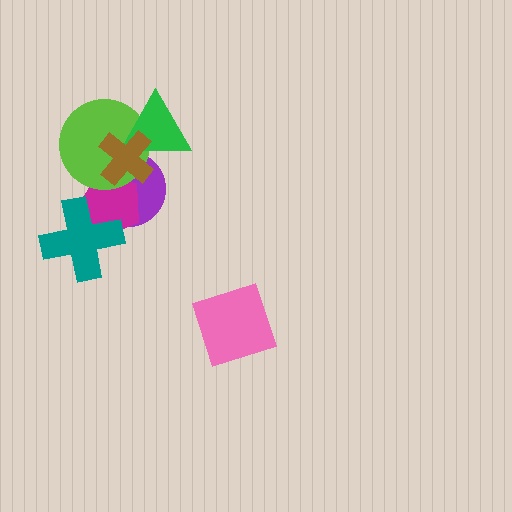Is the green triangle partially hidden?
Yes, it is partially covered by another shape.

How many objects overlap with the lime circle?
4 objects overlap with the lime circle.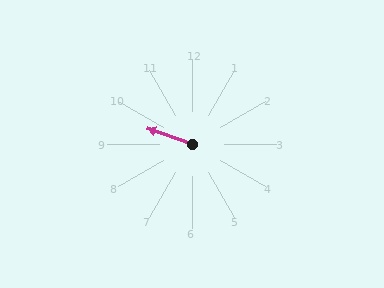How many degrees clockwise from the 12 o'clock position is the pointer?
Approximately 289 degrees.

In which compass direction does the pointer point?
West.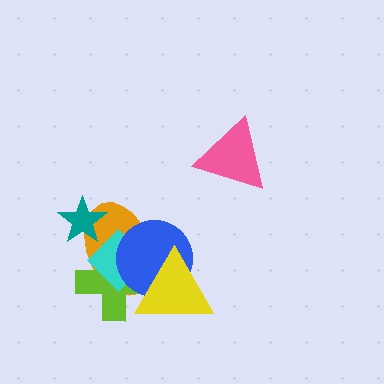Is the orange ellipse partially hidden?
Yes, it is partially covered by another shape.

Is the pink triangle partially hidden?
No, no other shape covers it.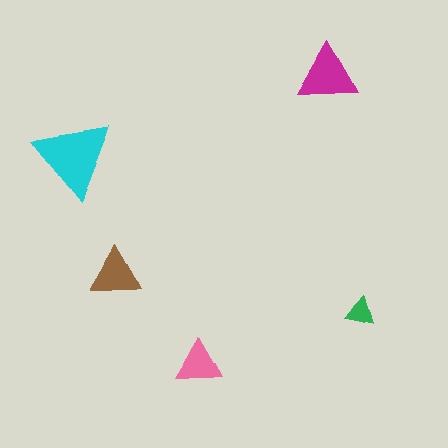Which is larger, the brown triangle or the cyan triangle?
The cyan one.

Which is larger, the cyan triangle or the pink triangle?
The cyan one.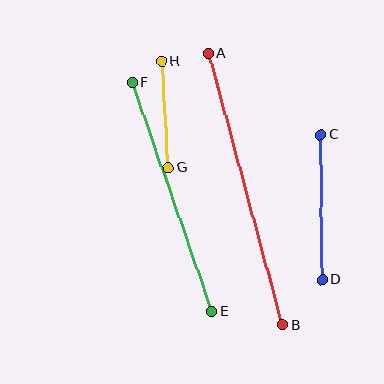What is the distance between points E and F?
The distance is approximately 242 pixels.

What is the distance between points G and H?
The distance is approximately 106 pixels.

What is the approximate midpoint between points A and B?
The midpoint is at approximately (245, 189) pixels.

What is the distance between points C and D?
The distance is approximately 145 pixels.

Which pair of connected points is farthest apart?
Points A and B are farthest apart.